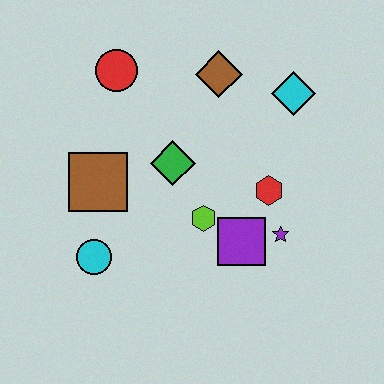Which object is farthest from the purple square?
The red circle is farthest from the purple square.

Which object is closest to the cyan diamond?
The brown diamond is closest to the cyan diamond.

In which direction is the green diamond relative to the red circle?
The green diamond is below the red circle.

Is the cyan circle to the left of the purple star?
Yes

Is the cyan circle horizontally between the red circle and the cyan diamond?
No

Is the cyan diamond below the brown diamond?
Yes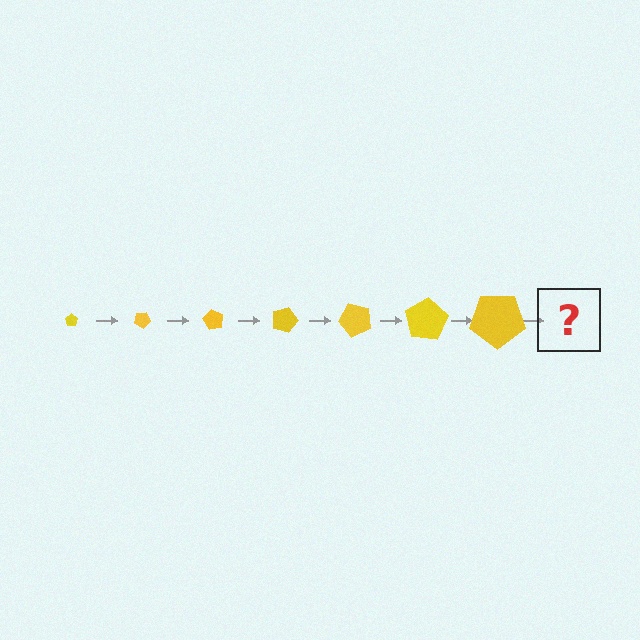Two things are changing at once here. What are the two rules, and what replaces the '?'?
The two rules are that the pentagon grows larger each step and it rotates 30 degrees each step. The '?' should be a pentagon, larger than the previous one and rotated 210 degrees from the start.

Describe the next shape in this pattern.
It should be a pentagon, larger than the previous one and rotated 210 degrees from the start.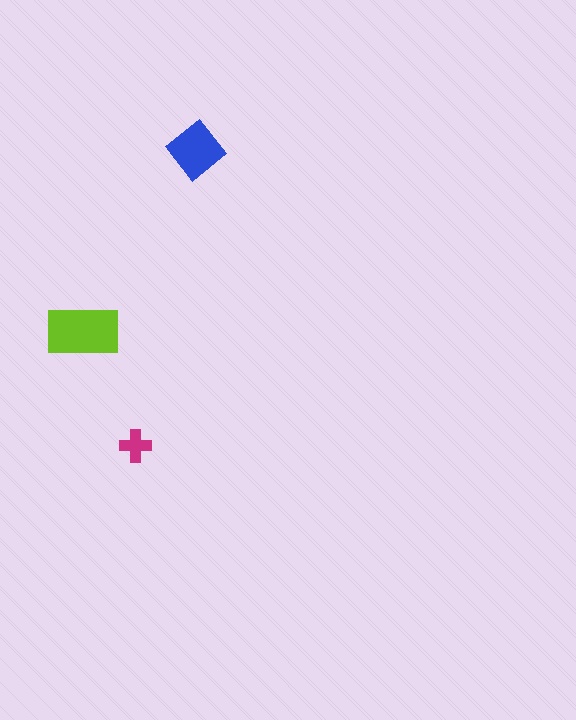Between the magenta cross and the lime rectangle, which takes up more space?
The lime rectangle.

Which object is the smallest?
The magenta cross.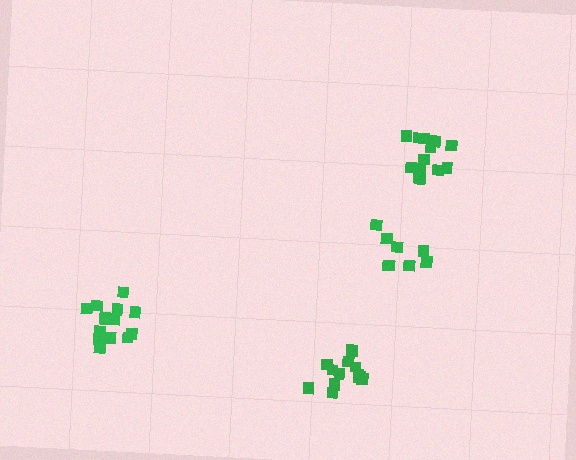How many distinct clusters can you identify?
There are 4 distinct clusters.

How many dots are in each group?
Group 1: 8 dots, Group 2: 13 dots, Group 3: 12 dots, Group 4: 14 dots (47 total).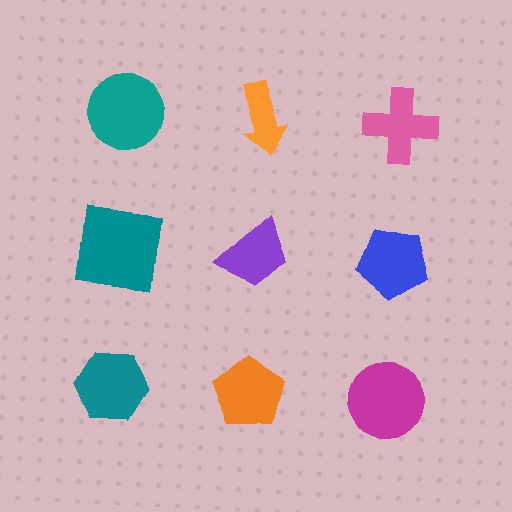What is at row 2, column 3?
A blue pentagon.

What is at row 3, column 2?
An orange pentagon.